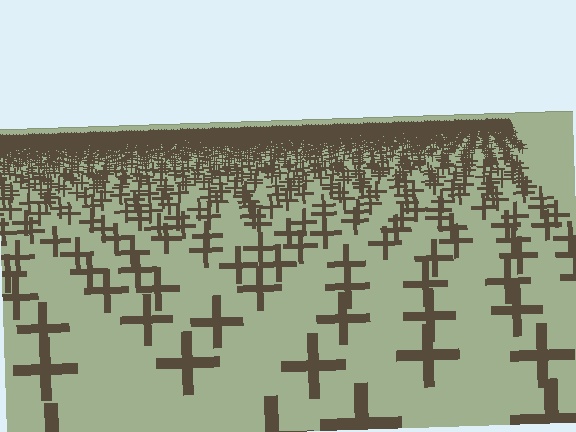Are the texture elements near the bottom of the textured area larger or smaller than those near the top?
Larger. Near the bottom, elements are closer to the viewer and appear at a bigger on-screen size.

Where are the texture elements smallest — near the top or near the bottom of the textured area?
Near the top.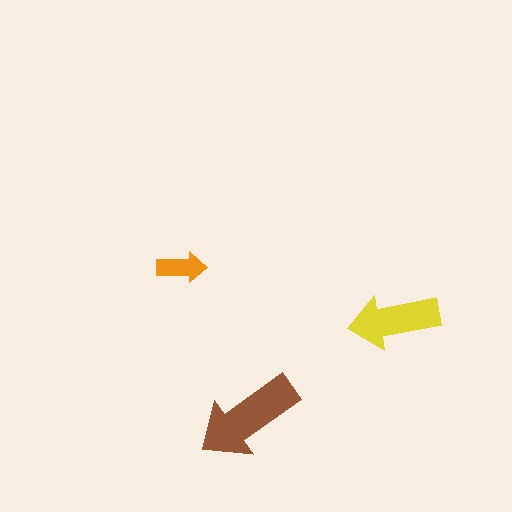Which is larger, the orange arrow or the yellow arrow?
The yellow one.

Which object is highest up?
The orange arrow is topmost.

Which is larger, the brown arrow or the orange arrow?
The brown one.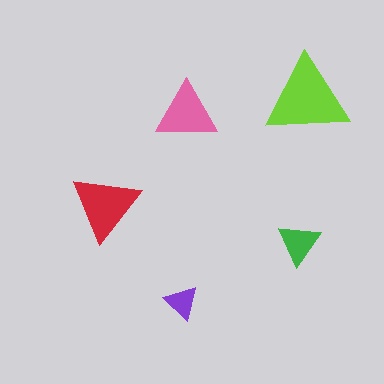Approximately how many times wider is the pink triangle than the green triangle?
About 1.5 times wider.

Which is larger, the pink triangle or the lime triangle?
The lime one.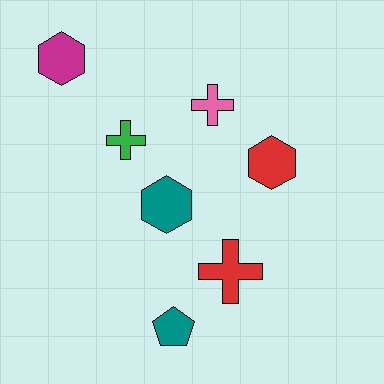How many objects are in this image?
There are 7 objects.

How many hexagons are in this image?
There are 3 hexagons.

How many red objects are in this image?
There are 2 red objects.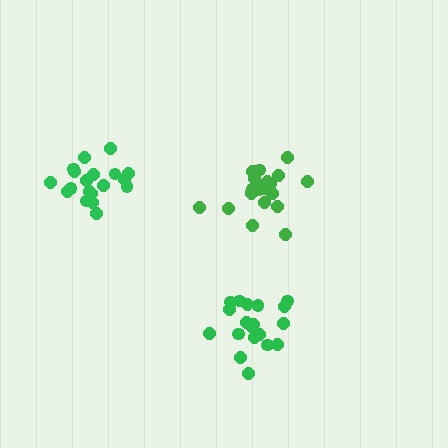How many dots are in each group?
Group 1: 19 dots, Group 2: 21 dots, Group 3: 19 dots (59 total).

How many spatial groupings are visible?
There are 3 spatial groupings.